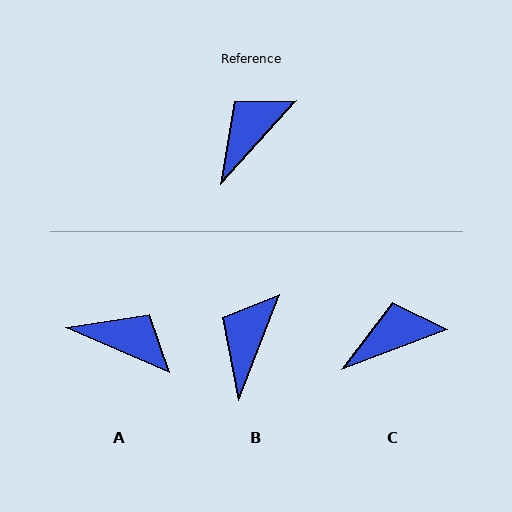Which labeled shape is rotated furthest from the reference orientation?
A, about 71 degrees away.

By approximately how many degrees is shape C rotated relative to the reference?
Approximately 27 degrees clockwise.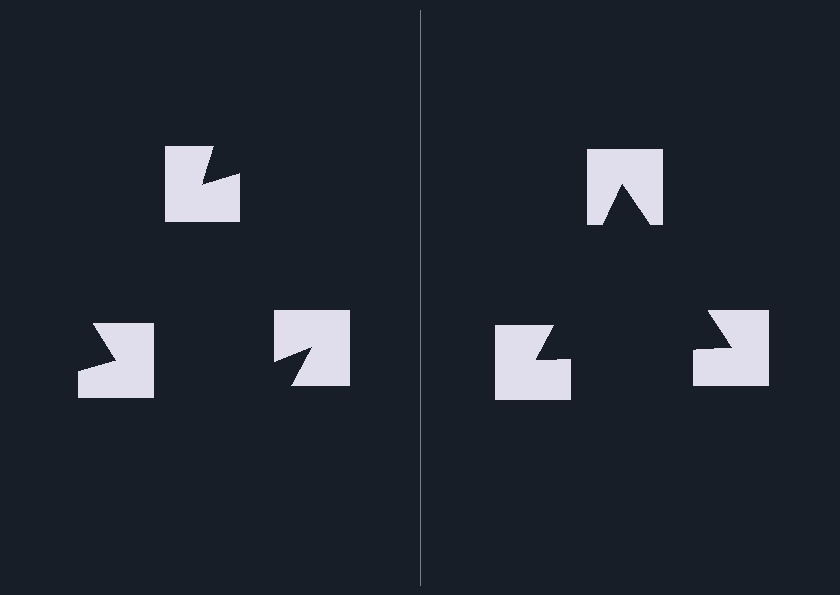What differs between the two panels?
The notched squares are positioned identically on both sides; only the wedge orientations differ. On the right they align to a triangle; on the left they are misaligned.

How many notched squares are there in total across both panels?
6 — 3 on each side.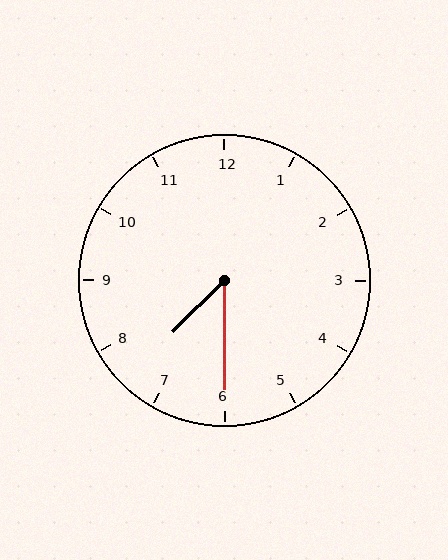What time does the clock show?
7:30.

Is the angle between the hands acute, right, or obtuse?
It is acute.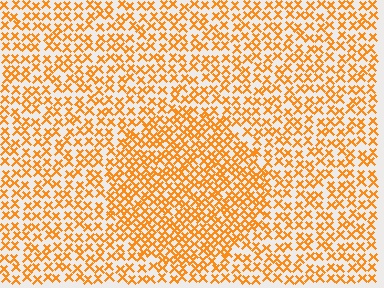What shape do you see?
I see a circle.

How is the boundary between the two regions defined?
The boundary is defined by a change in element density (approximately 1.6x ratio). All elements are the same color, size, and shape.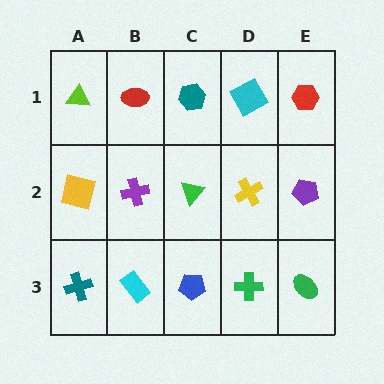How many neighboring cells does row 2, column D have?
4.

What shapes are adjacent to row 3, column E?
A purple pentagon (row 2, column E), a green cross (row 3, column D).